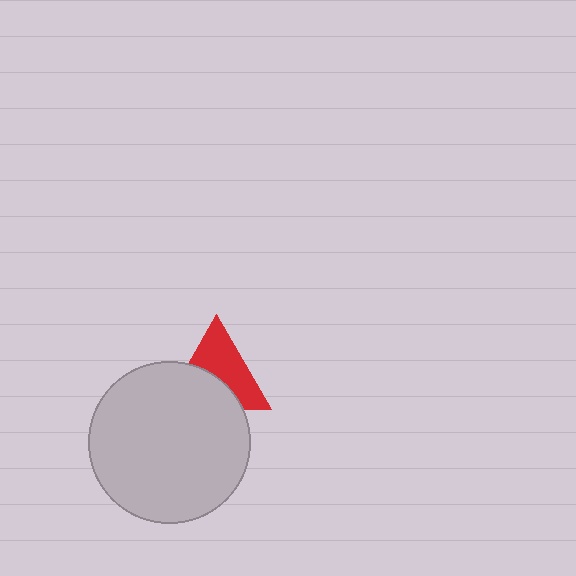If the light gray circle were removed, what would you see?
You would see the complete red triangle.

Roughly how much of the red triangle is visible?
About half of it is visible (roughly 56%).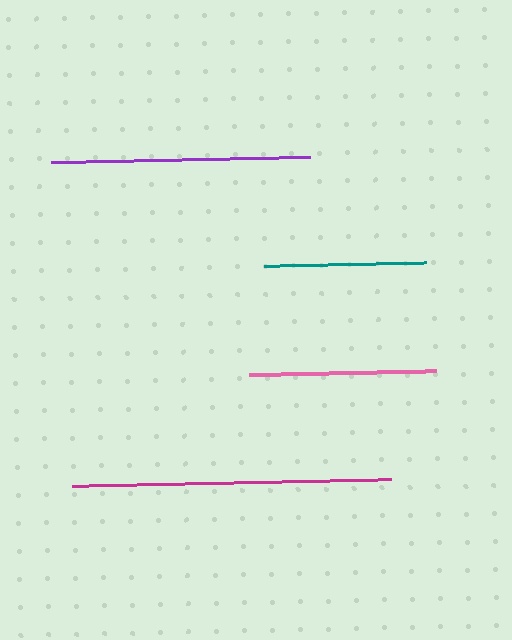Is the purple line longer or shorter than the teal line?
The purple line is longer than the teal line.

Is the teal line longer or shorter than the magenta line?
The magenta line is longer than the teal line.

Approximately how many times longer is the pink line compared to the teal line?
The pink line is approximately 1.2 times the length of the teal line.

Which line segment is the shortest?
The teal line is the shortest at approximately 162 pixels.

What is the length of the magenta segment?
The magenta segment is approximately 319 pixels long.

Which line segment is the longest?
The magenta line is the longest at approximately 319 pixels.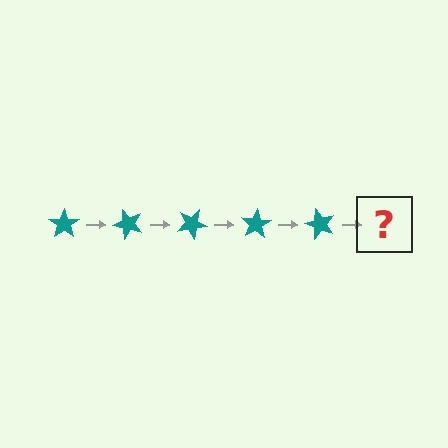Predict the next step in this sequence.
The next step is a teal star rotated 250 degrees.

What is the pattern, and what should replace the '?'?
The pattern is that the star rotates 50 degrees each step. The '?' should be a teal star rotated 250 degrees.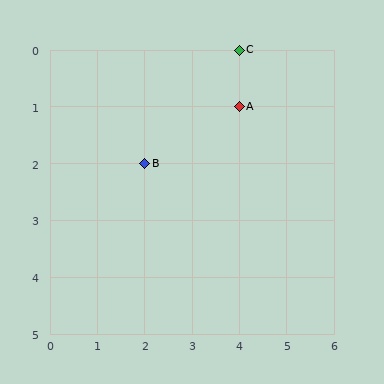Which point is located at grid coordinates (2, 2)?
Point B is at (2, 2).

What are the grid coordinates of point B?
Point B is at grid coordinates (2, 2).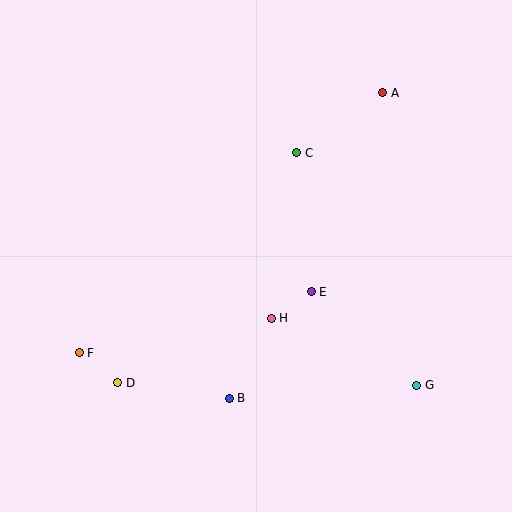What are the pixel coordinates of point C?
Point C is at (297, 153).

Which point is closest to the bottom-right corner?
Point G is closest to the bottom-right corner.